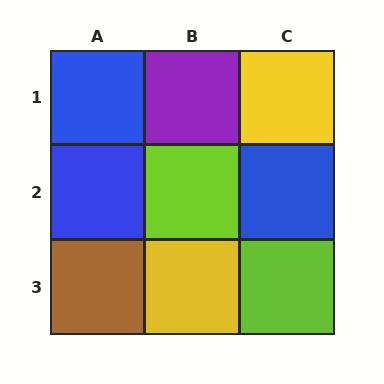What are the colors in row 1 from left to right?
Blue, purple, yellow.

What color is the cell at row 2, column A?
Blue.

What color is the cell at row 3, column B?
Yellow.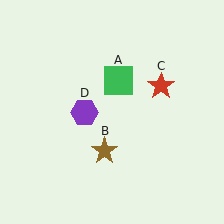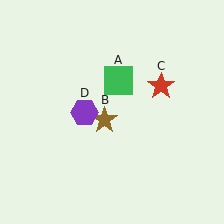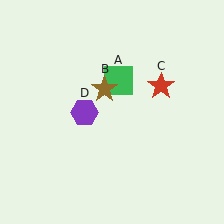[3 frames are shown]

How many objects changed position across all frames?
1 object changed position: brown star (object B).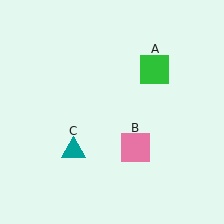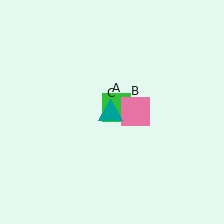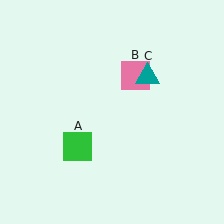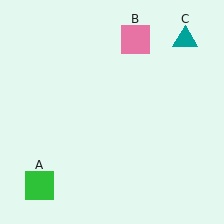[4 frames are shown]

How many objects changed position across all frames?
3 objects changed position: green square (object A), pink square (object B), teal triangle (object C).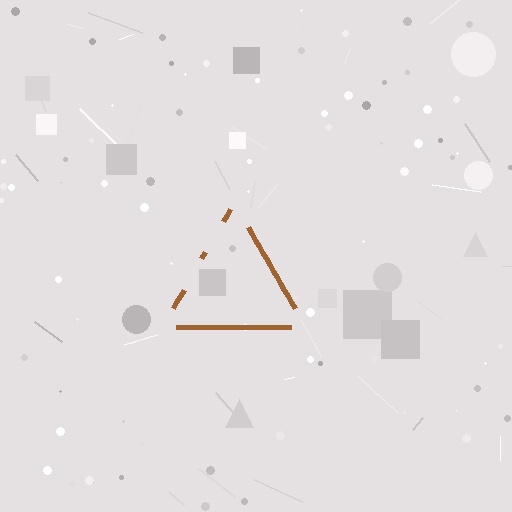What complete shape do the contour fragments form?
The contour fragments form a triangle.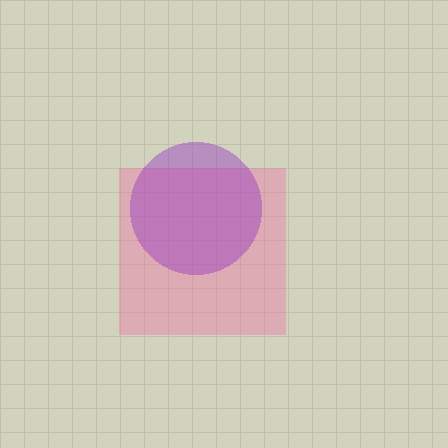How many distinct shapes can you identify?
There are 2 distinct shapes: a pink square, a purple circle.